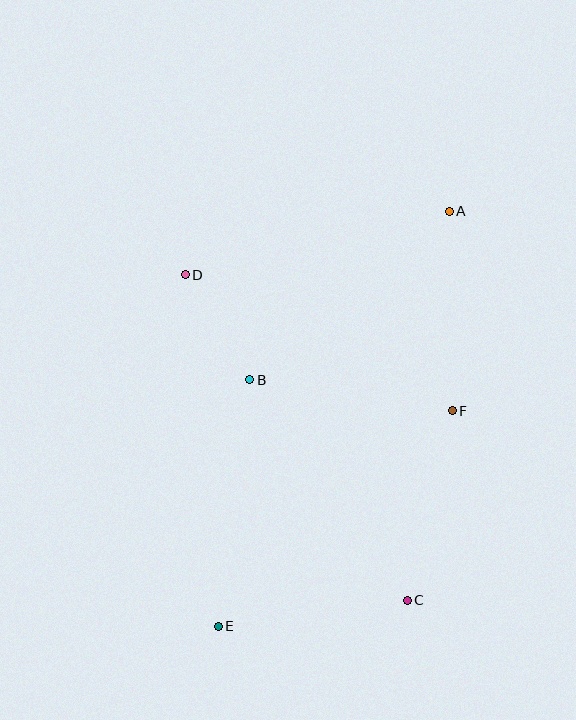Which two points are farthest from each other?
Points A and E are farthest from each other.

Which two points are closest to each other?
Points B and D are closest to each other.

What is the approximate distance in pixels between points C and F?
The distance between C and F is approximately 195 pixels.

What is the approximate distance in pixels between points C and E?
The distance between C and E is approximately 191 pixels.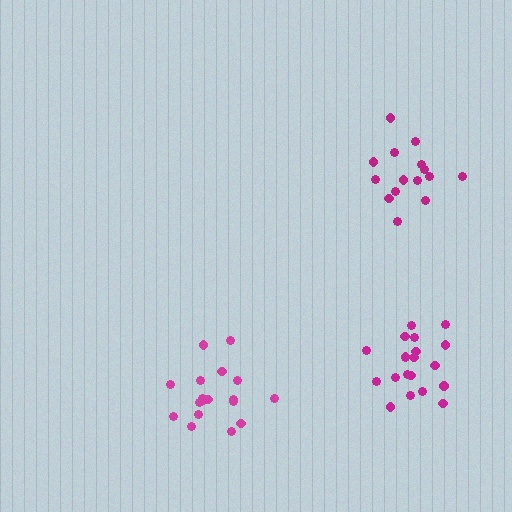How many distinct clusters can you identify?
There are 3 distinct clusters.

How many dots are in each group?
Group 1: 15 dots, Group 2: 18 dots, Group 3: 20 dots (53 total).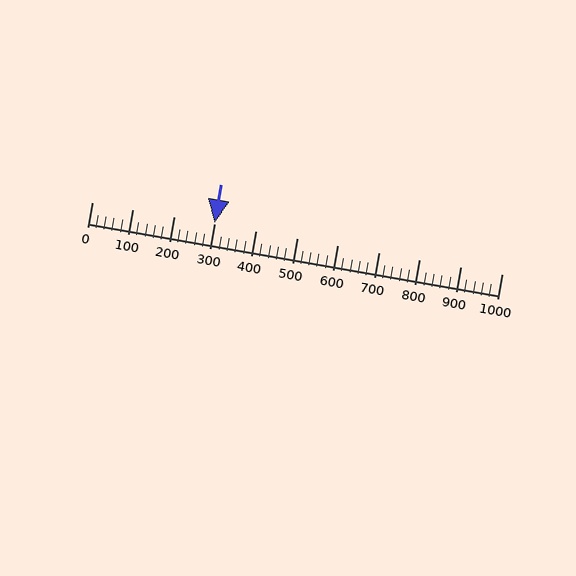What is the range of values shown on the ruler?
The ruler shows values from 0 to 1000.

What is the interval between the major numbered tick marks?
The major tick marks are spaced 100 units apart.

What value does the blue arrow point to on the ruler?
The blue arrow points to approximately 300.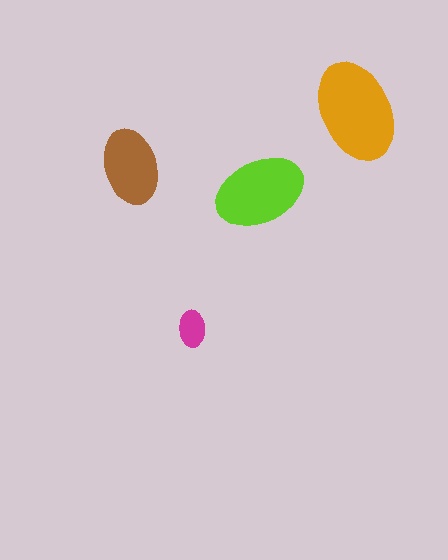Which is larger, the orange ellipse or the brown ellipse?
The orange one.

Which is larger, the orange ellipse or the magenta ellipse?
The orange one.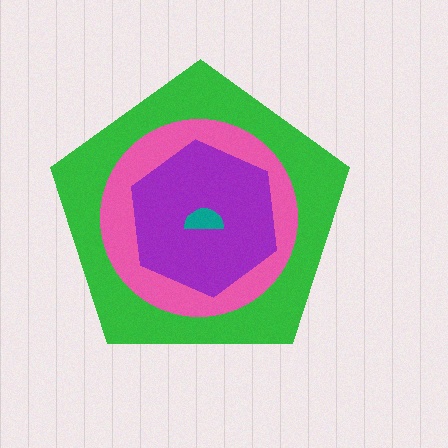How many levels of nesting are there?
4.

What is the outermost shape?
The green pentagon.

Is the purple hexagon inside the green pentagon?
Yes.